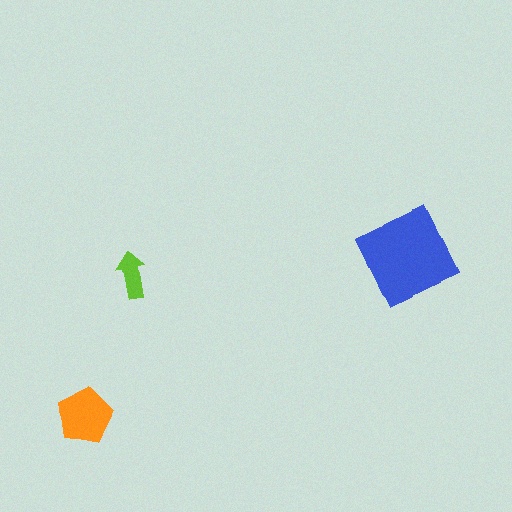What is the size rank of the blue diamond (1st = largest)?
1st.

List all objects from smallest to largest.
The lime arrow, the orange pentagon, the blue diamond.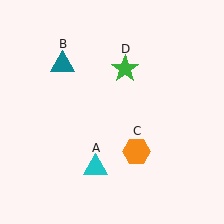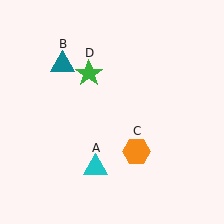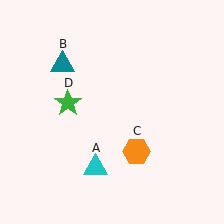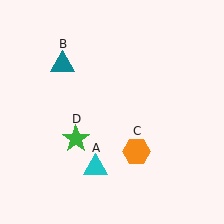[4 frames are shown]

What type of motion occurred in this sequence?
The green star (object D) rotated counterclockwise around the center of the scene.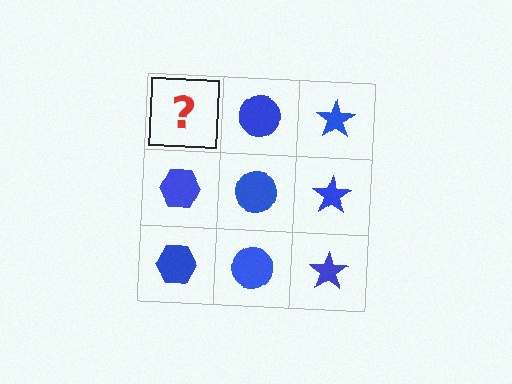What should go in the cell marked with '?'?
The missing cell should contain a blue hexagon.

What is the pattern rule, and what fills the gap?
The rule is that each column has a consistent shape. The gap should be filled with a blue hexagon.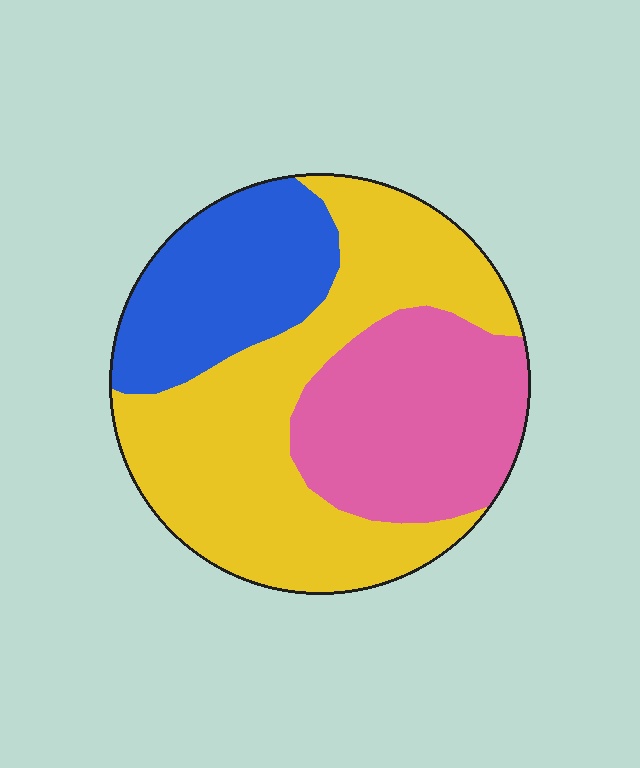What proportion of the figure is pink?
Pink takes up between a sixth and a third of the figure.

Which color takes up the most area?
Yellow, at roughly 50%.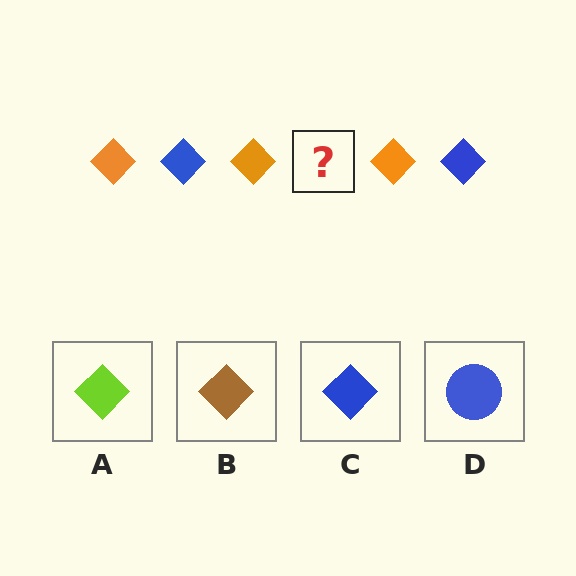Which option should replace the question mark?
Option C.